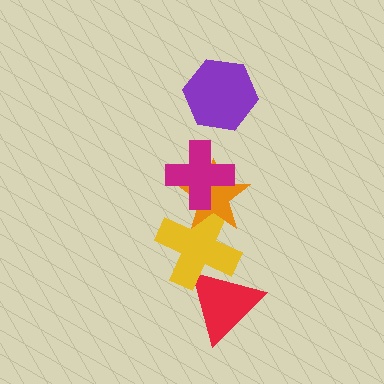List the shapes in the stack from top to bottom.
From top to bottom: the purple hexagon, the magenta cross, the orange star, the yellow cross, the red triangle.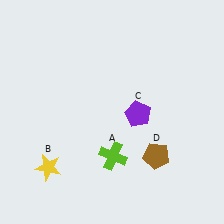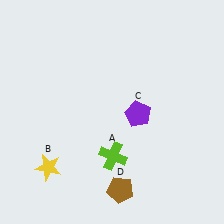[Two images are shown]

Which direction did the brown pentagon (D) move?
The brown pentagon (D) moved left.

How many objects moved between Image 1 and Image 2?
1 object moved between the two images.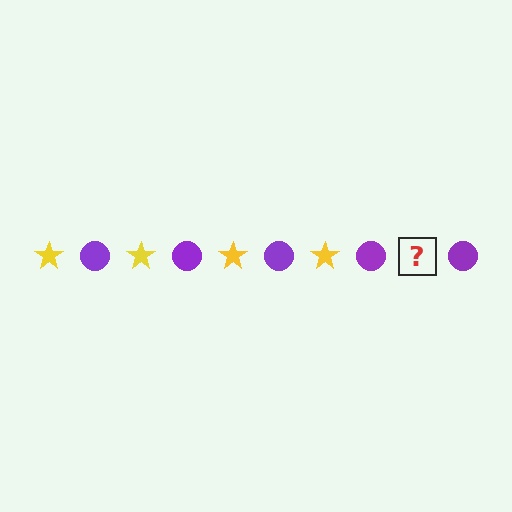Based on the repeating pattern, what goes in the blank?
The blank should be a yellow star.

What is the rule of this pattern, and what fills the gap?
The rule is that the pattern alternates between yellow star and purple circle. The gap should be filled with a yellow star.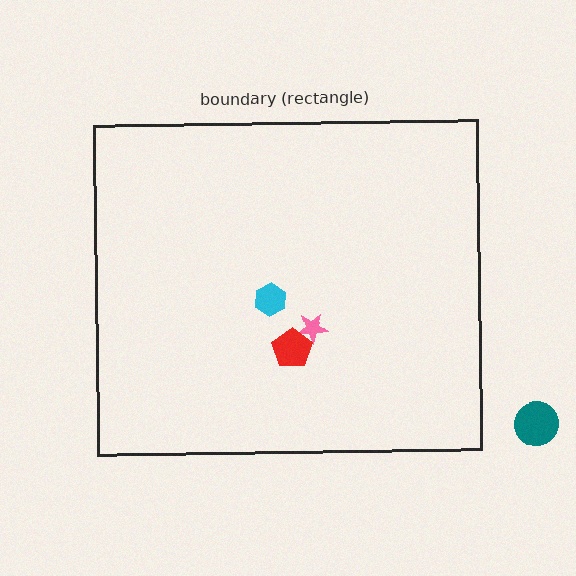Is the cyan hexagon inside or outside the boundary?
Inside.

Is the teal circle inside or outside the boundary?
Outside.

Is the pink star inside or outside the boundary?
Inside.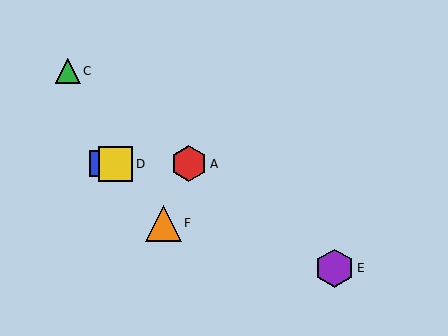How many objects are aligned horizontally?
3 objects (A, B, D) are aligned horizontally.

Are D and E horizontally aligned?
No, D is at y≈164 and E is at y≈268.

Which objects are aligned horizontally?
Objects A, B, D are aligned horizontally.